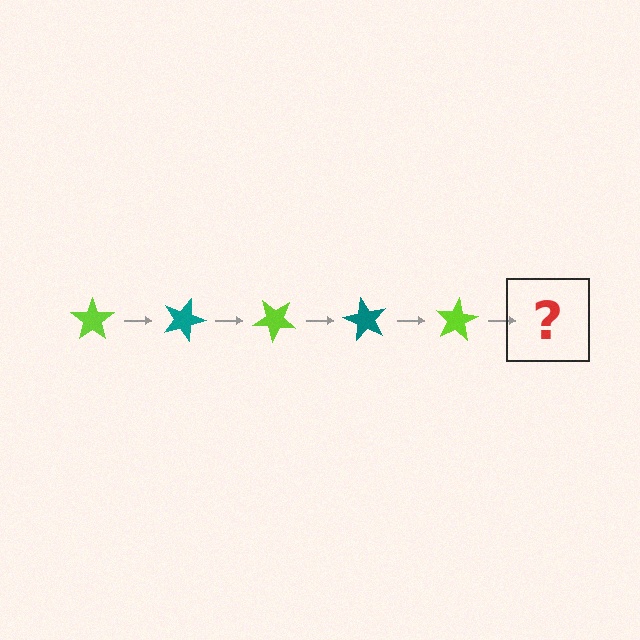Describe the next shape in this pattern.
It should be a teal star, rotated 100 degrees from the start.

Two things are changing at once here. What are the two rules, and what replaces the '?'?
The two rules are that it rotates 20 degrees each step and the color cycles through lime and teal. The '?' should be a teal star, rotated 100 degrees from the start.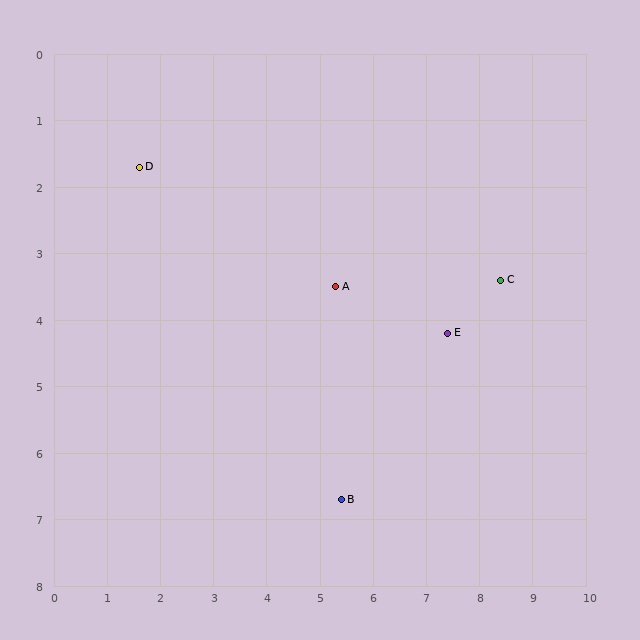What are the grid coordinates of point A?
Point A is at approximately (5.3, 3.5).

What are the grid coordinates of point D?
Point D is at approximately (1.6, 1.7).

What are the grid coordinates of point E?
Point E is at approximately (7.4, 4.2).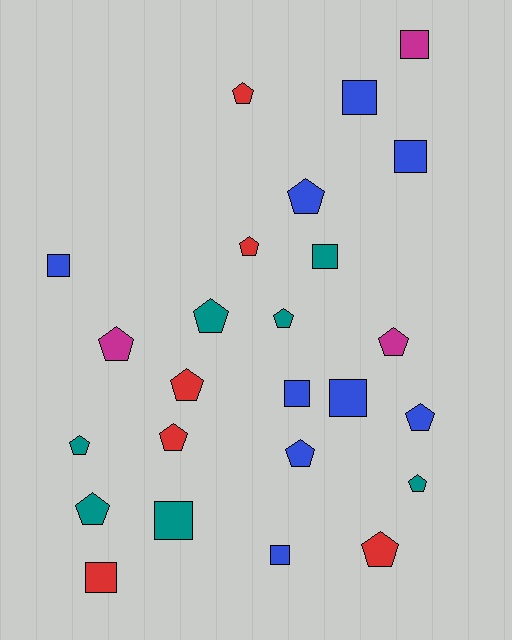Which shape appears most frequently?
Pentagon, with 15 objects.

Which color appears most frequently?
Blue, with 9 objects.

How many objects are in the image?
There are 25 objects.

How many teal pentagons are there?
There are 5 teal pentagons.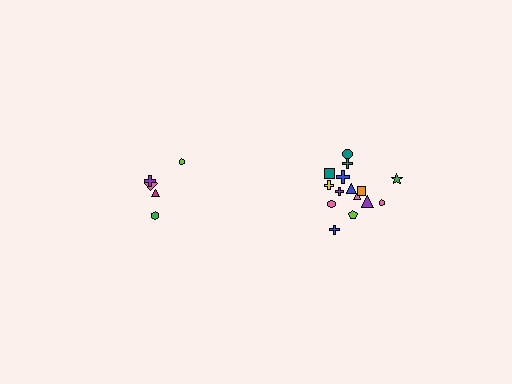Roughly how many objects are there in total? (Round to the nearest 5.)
Roughly 20 objects in total.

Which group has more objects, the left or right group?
The right group.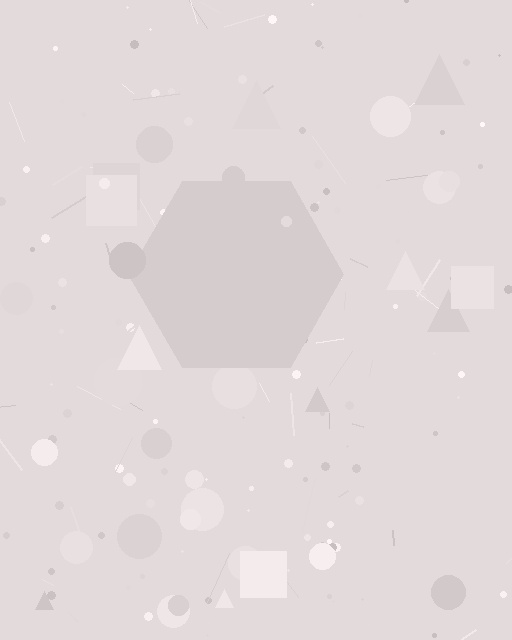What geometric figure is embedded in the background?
A hexagon is embedded in the background.